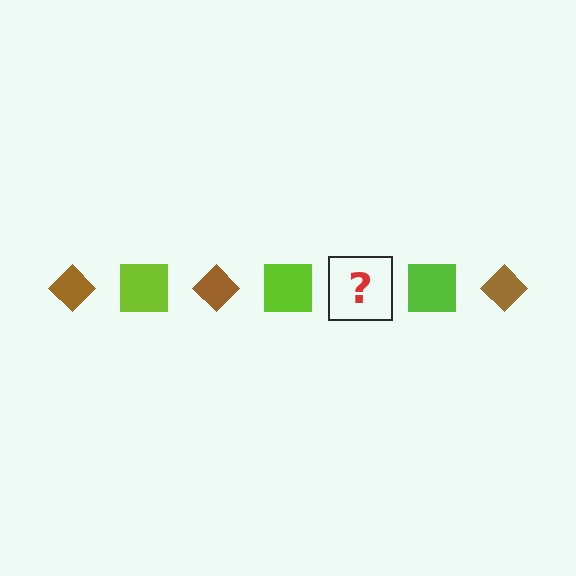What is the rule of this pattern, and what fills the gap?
The rule is that the pattern alternates between brown diamond and lime square. The gap should be filled with a brown diamond.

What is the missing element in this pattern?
The missing element is a brown diamond.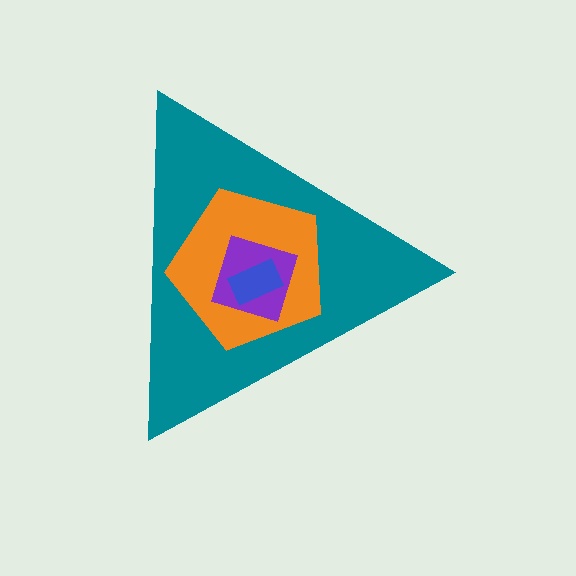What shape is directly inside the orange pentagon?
The purple diamond.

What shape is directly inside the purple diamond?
The blue rectangle.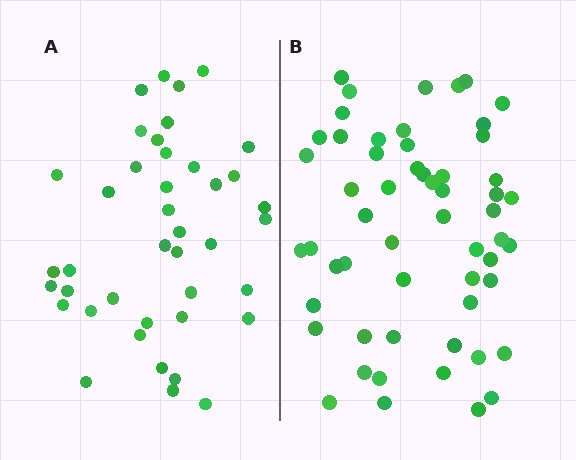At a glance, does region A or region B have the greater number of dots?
Region B (the right region) has more dots.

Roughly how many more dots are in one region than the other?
Region B has approximately 15 more dots than region A.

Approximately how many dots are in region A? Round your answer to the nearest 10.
About 40 dots. (The exact count is 41, which rounds to 40.)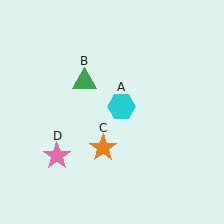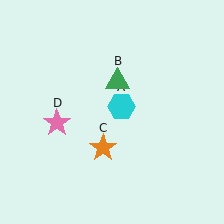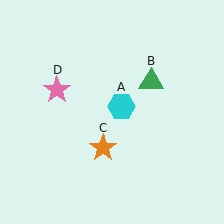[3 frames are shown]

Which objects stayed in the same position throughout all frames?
Cyan hexagon (object A) and orange star (object C) remained stationary.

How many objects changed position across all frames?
2 objects changed position: green triangle (object B), pink star (object D).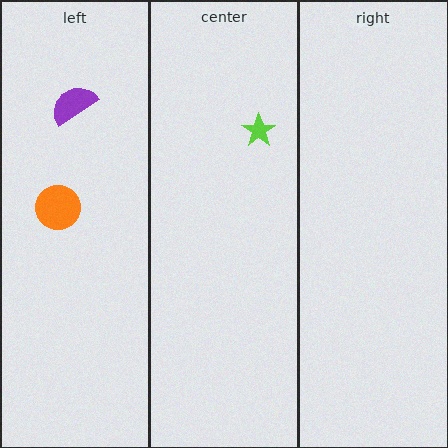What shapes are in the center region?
The lime star.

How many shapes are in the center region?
1.